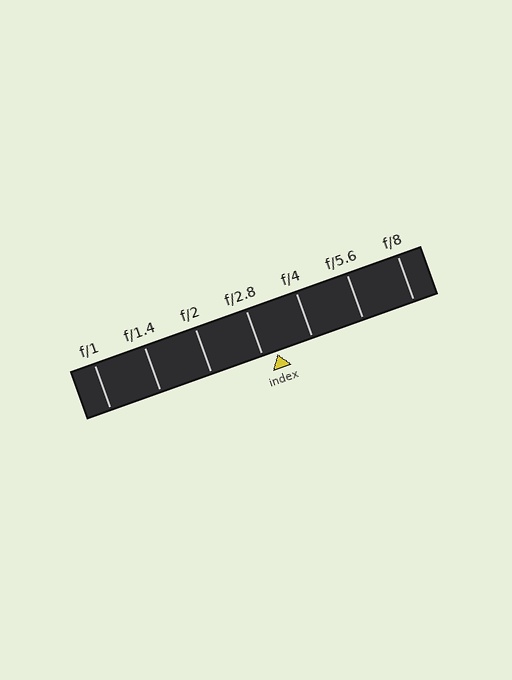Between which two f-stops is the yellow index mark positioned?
The index mark is between f/2.8 and f/4.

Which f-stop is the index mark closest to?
The index mark is closest to f/2.8.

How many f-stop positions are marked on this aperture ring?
There are 7 f-stop positions marked.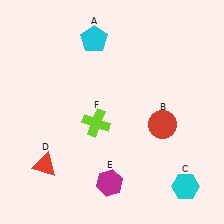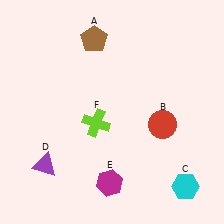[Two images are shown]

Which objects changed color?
A changed from cyan to brown. D changed from red to purple.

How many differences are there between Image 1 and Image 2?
There are 2 differences between the two images.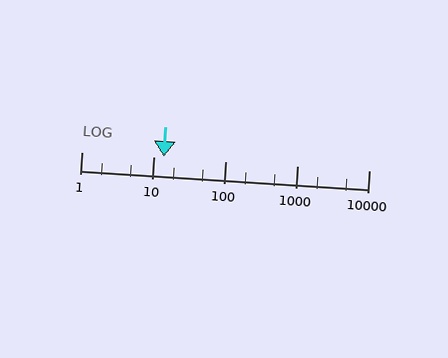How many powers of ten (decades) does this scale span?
The scale spans 4 decades, from 1 to 10000.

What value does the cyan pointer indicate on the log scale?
The pointer indicates approximately 14.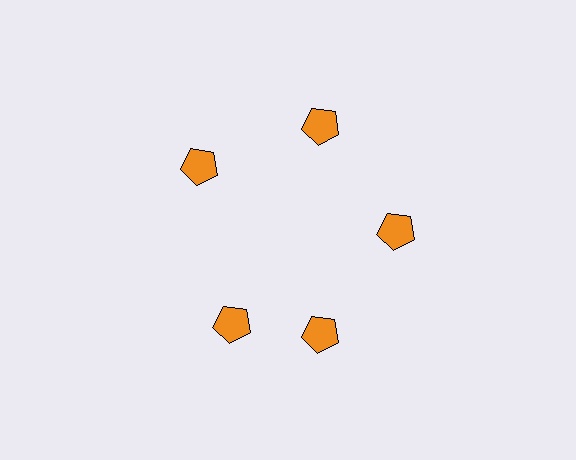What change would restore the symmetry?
The symmetry would be restored by rotating it back into even spacing with its neighbors so that all 5 pentagons sit at equal angles and equal distance from the center.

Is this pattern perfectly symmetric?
No. The 5 orange pentagons are arranged in a ring, but one element near the 8 o'clock position is rotated out of alignment along the ring, breaking the 5-fold rotational symmetry.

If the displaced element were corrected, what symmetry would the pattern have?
It would have 5-fold rotational symmetry — the pattern would map onto itself every 72 degrees.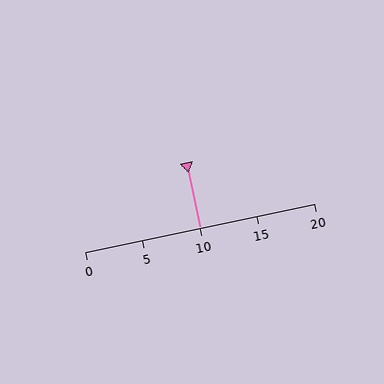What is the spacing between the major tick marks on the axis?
The major ticks are spaced 5 apart.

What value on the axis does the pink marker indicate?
The marker indicates approximately 10.